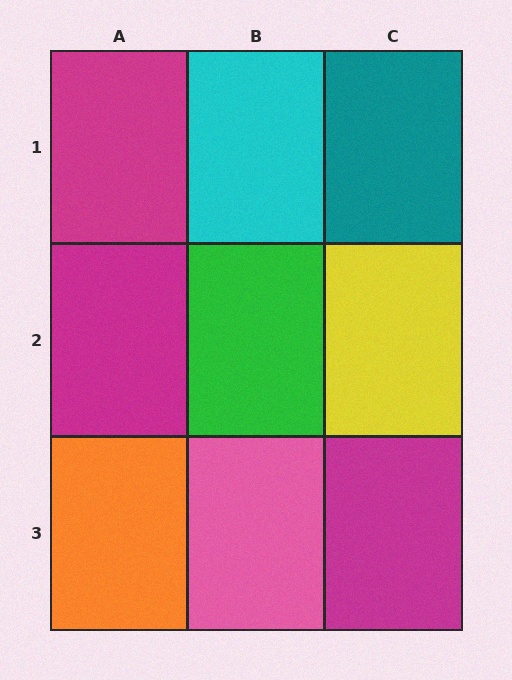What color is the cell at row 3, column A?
Orange.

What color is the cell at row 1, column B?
Cyan.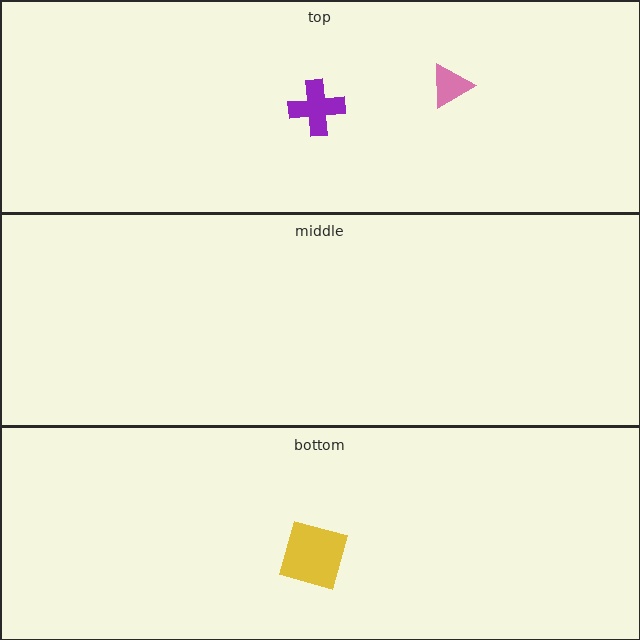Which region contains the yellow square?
The bottom region.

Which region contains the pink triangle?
The top region.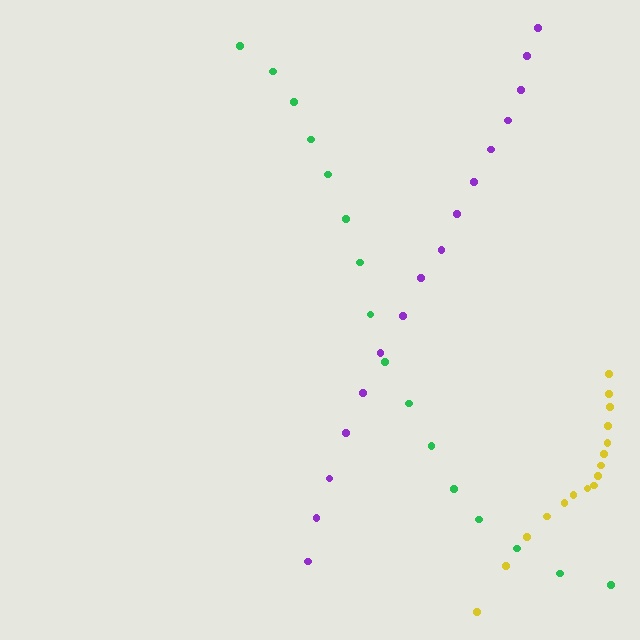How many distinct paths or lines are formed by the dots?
There are 3 distinct paths.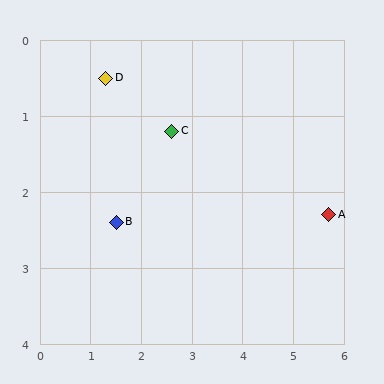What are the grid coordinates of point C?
Point C is at approximately (2.6, 1.2).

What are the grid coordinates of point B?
Point B is at approximately (1.5, 2.4).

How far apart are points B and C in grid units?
Points B and C are about 1.6 grid units apart.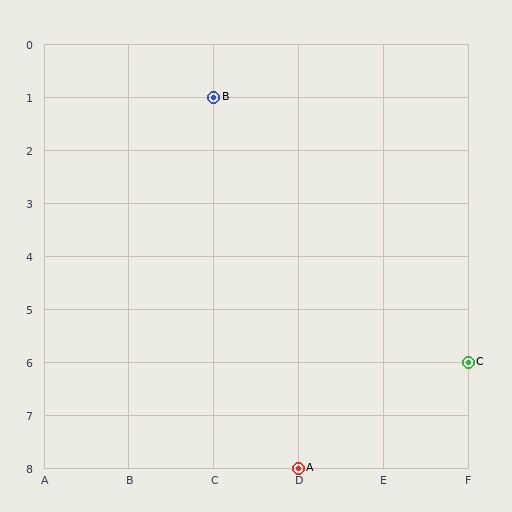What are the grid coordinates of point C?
Point C is at grid coordinates (F, 6).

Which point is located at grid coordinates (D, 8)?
Point A is at (D, 8).